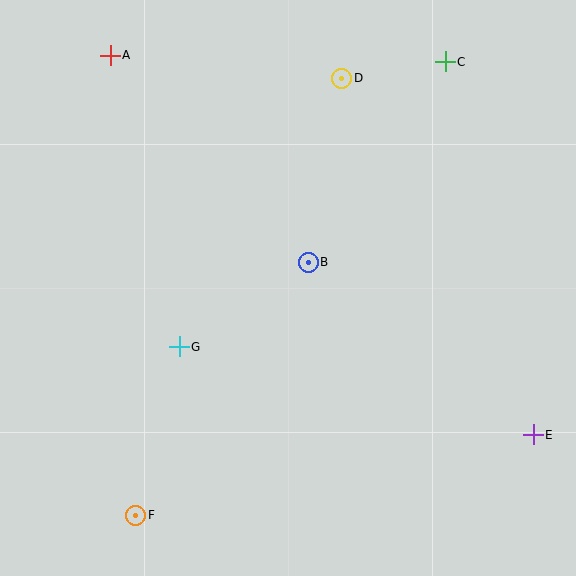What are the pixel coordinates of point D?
Point D is at (342, 78).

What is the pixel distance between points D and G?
The distance between D and G is 314 pixels.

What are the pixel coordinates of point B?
Point B is at (308, 262).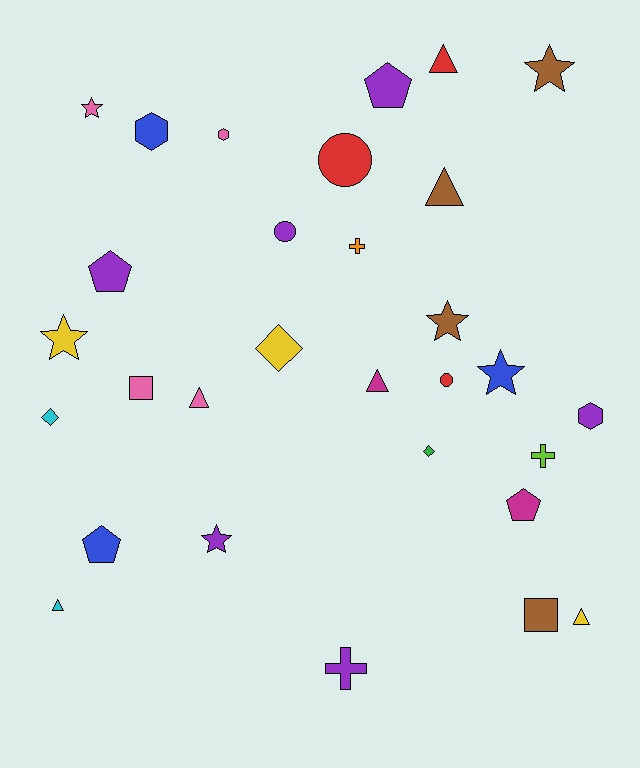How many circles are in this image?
There are 3 circles.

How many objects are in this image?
There are 30 objects.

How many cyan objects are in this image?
There are 2 cyan objects.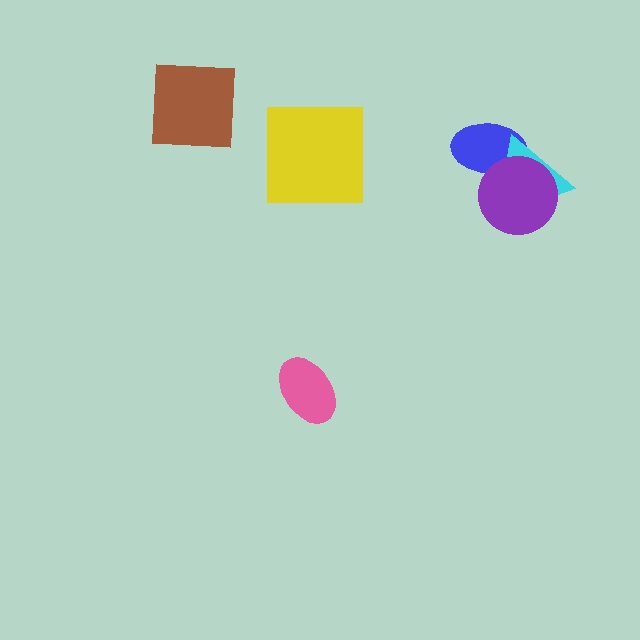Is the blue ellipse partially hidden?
Yes, it is partially covered by another shape.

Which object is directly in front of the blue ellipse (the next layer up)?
The cyan triangle is directly in front of the blue ellipse.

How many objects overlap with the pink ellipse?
0 objects overlap with the pink ellipse.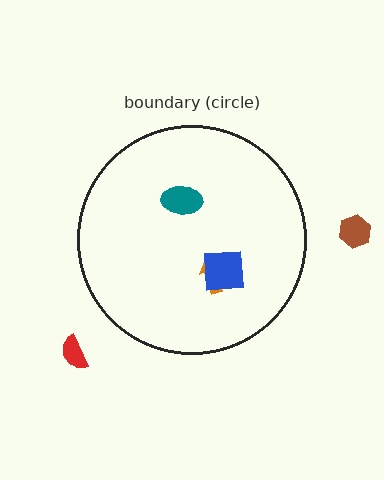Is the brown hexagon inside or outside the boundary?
Outside.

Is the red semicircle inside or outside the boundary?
Outside.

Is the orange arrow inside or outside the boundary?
Inside.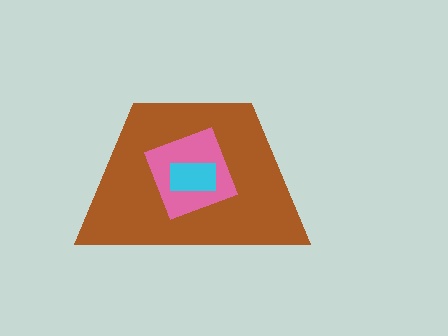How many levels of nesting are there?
3.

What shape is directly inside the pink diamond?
The cyan rectangle.